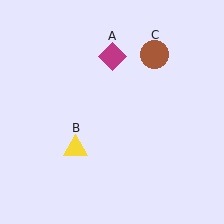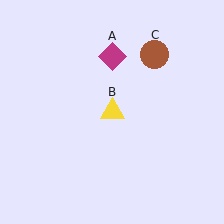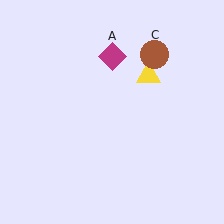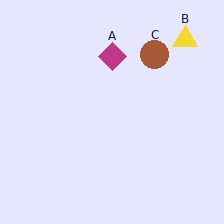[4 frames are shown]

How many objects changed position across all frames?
1 object changed position: yellow triangle (object B).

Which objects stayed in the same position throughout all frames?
Magenta diamond (object A) and brown circle (object C) remained stationary.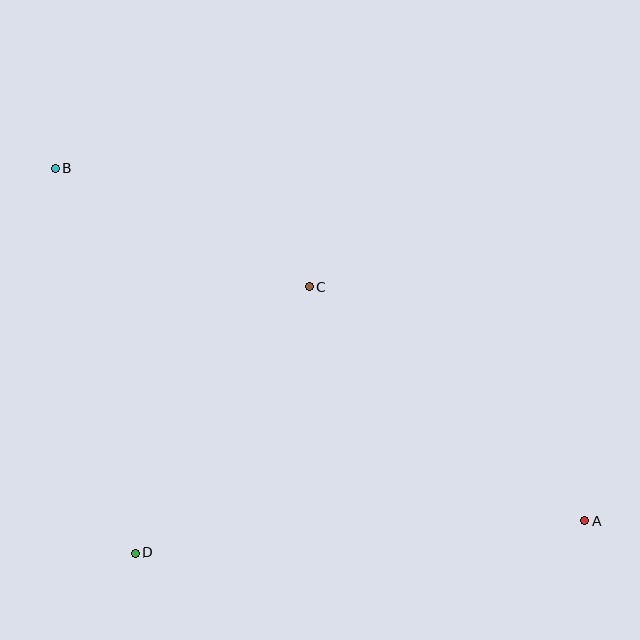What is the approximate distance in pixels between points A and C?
The distance between A and C is approximately 361 pixels.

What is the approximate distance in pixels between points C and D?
The distance between C and D is approximately 318 pixels.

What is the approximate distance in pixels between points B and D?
The distance between B and D is approximately 392 pixels.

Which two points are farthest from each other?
Points A and B are farthest from each other.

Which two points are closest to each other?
Points B and C are closest to each other.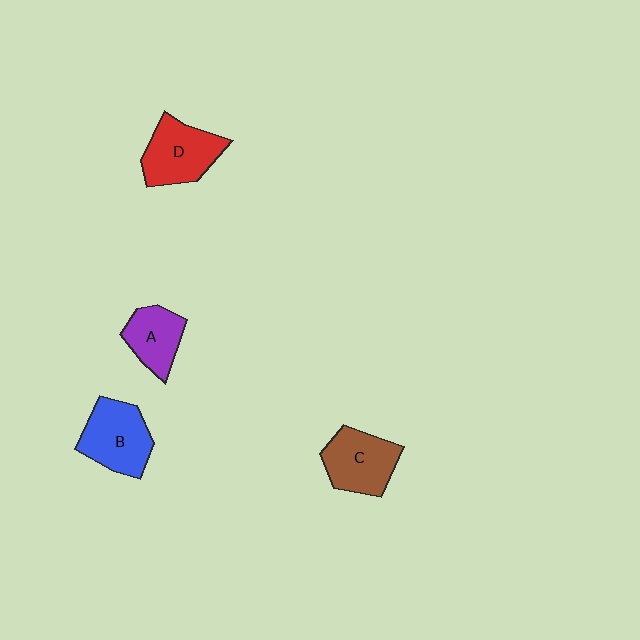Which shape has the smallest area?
Shape A (purple).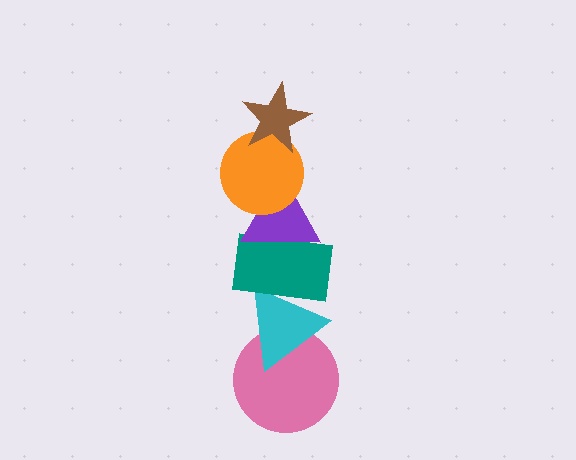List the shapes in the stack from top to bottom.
From top to bottom: the brown star, the orange circle, the purple triangle, the teal rectangle, the cyan triangle, the pink circle.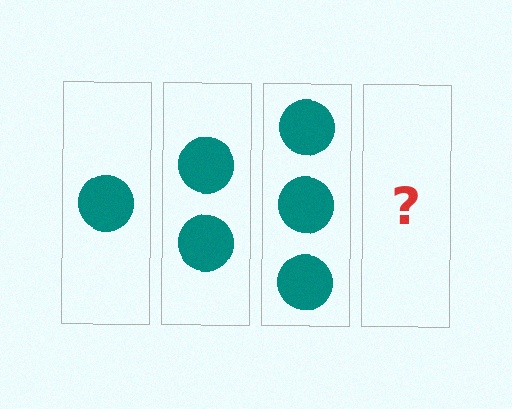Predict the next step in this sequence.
The next step is 4 circles.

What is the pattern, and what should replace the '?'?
The pattern is that each step adds one more circle. The '?' should be 4 circles.